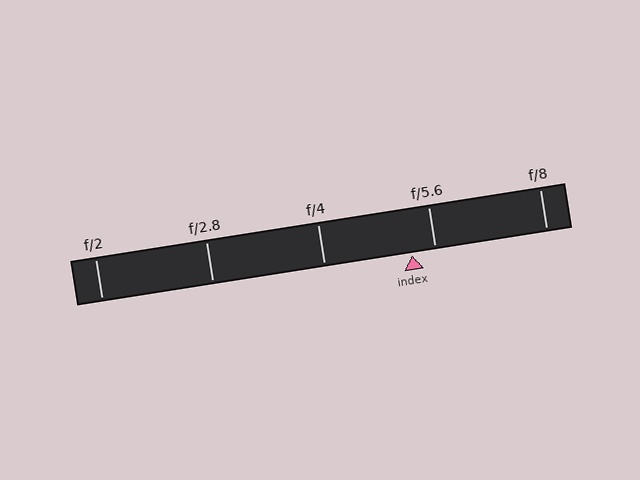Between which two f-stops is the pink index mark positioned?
The index mark is between f/4 and f/5.6.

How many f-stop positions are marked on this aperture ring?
There are 5 f-stop positions marked.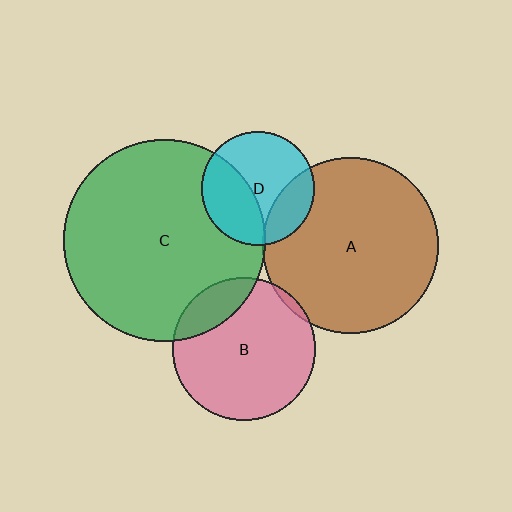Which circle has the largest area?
Circle C (green).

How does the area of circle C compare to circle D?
Approximately 3.2 times.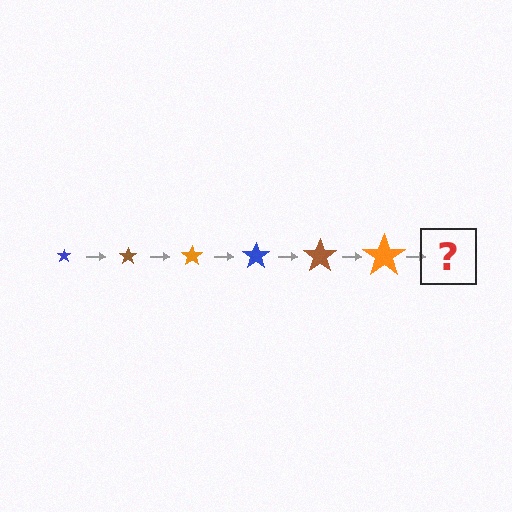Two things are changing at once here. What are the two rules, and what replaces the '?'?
The two rules are that the star grows larger each step and the color cycles through blue, brown, and orange. The '?' should be a blue star, larger than the previous one.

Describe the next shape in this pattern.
It should be a blue star, larger than the previous one.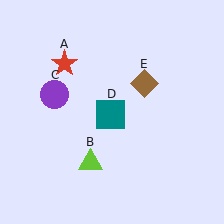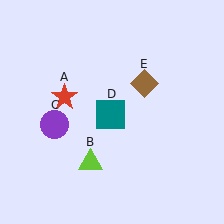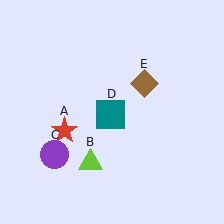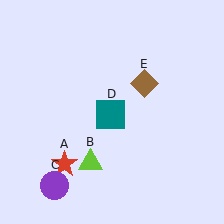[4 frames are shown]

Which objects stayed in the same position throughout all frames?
Lime triangle (object B) and teal square (object D) and brown diamond (object E) remained stationary.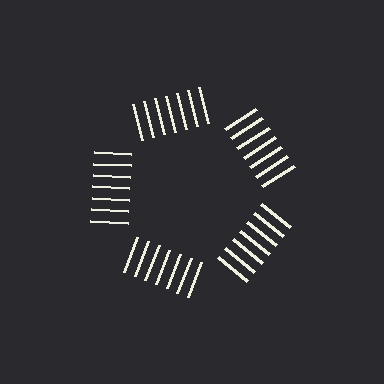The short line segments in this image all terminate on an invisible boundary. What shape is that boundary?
An illusory pentagon — the line segments terminate on its edges but no continuous stroke is drawn.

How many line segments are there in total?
35 — 7 along each of the 5 edges.